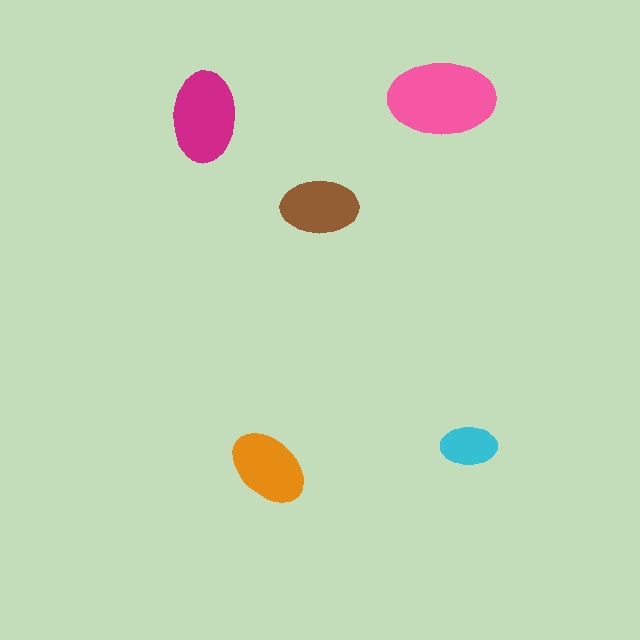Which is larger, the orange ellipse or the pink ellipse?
The pink one.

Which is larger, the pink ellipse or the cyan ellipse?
The pink one.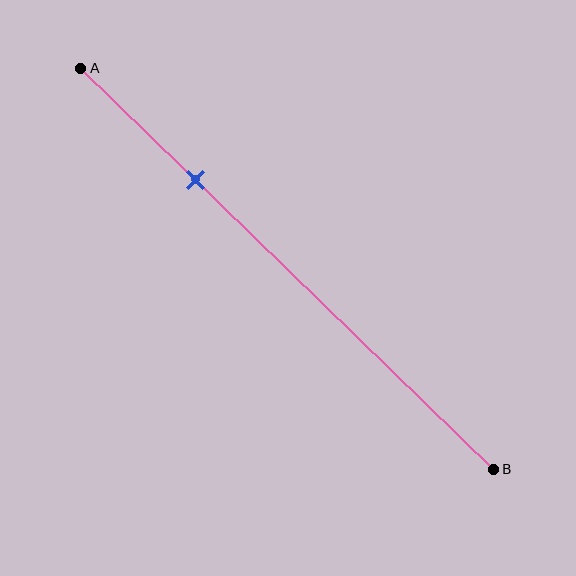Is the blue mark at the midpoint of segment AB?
No, the mark is at about 30% from A, not at the 50% midpoint.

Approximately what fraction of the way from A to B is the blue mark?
The blue mark is approximately 30% of the way from A to B.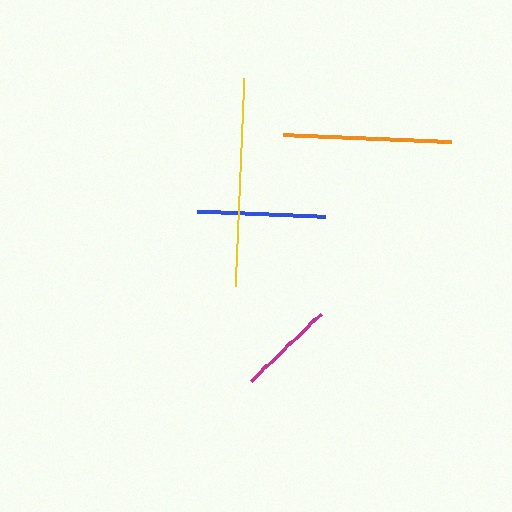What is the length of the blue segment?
The blue segment is approximately 128 pixels long.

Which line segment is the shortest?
The magenta line is the shortest at approximately 97 pixels.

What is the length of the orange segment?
The orange segment is approximately 168 pixels long.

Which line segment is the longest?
The yellow line is the longest at approximately 208 pixels.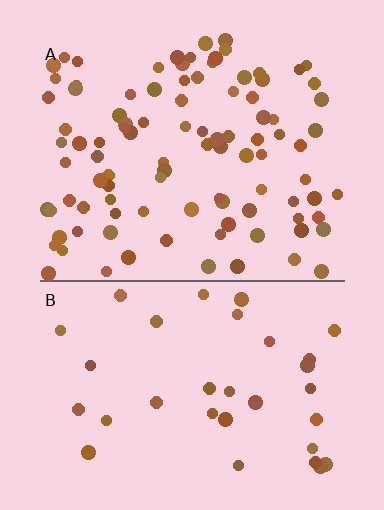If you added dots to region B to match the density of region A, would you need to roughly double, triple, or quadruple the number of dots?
Approximately triple.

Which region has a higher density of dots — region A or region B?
A (the top).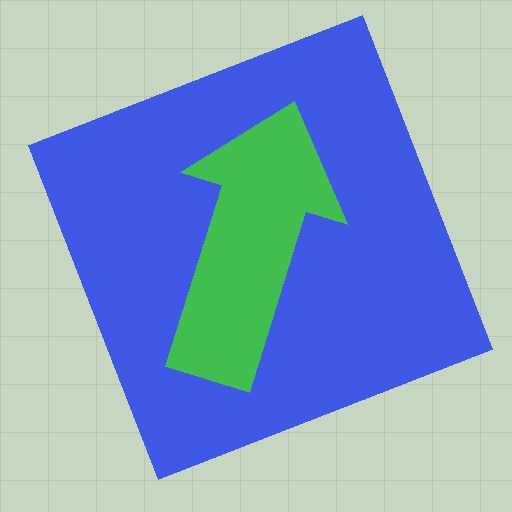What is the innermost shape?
The green arrow.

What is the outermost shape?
The blue square.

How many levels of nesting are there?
2.